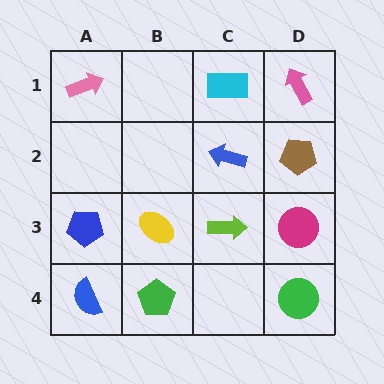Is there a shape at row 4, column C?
No, that cell is empty.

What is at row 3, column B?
A yellow ellipse.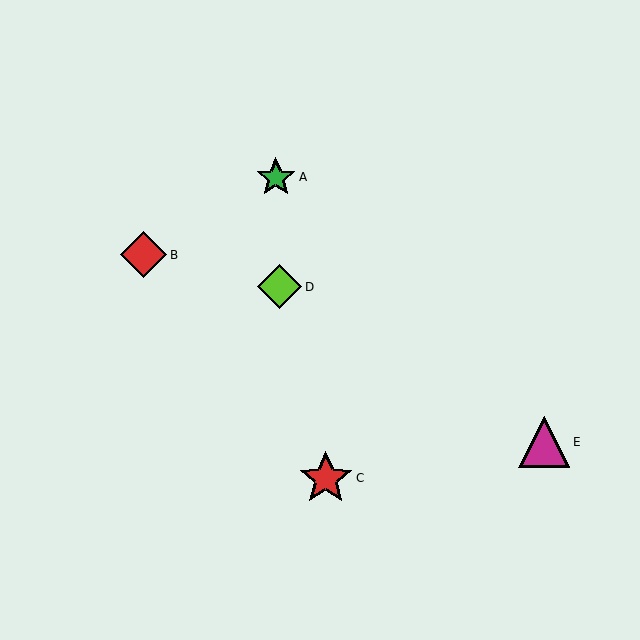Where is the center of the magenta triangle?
The center of the magenta triangle is at (544, 442).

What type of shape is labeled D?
Shape D is a lime diamond.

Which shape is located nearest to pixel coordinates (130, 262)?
The red diamond (labeled B) at (144, 255) is nearest to that location.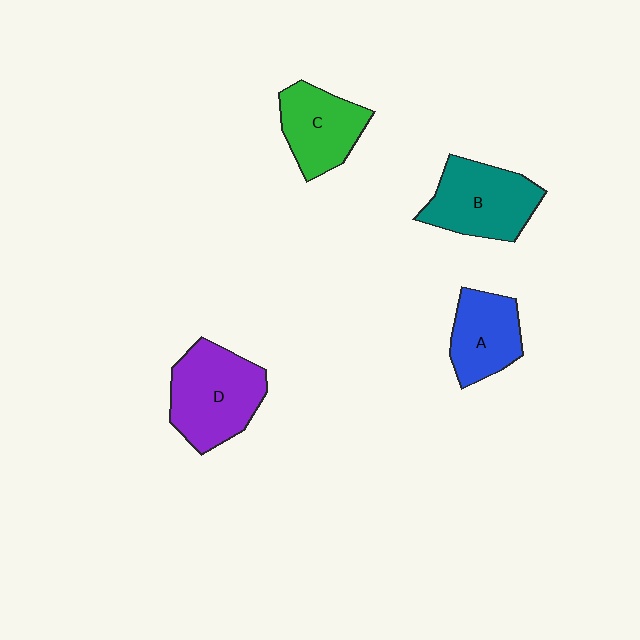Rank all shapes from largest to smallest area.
From largest to smallest: D (purple), B (teal), C (green), A (blue).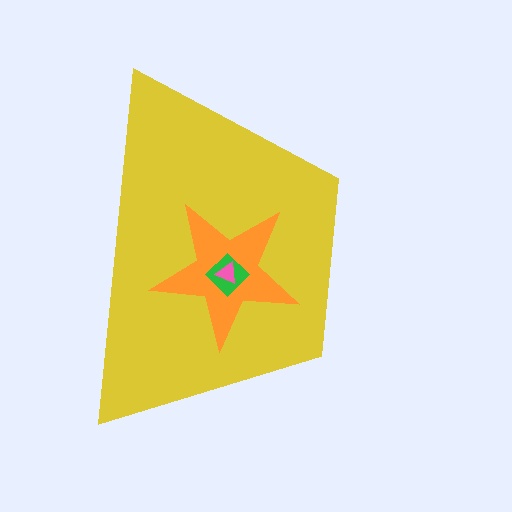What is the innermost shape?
The pink triangle.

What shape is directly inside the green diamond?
The pink triangle.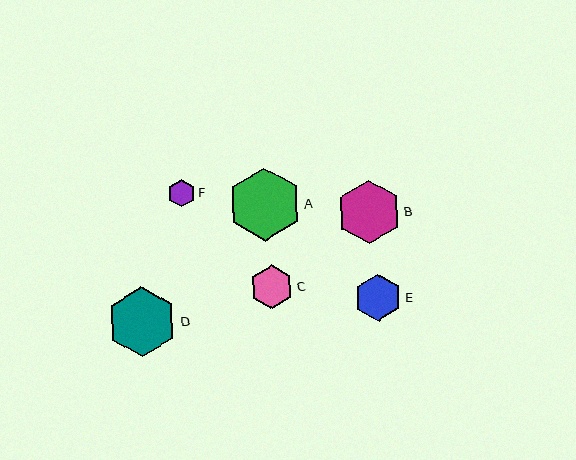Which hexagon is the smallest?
Hexagon F is the smallest with a size of approximately 28 pixels.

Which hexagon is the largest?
Hexagon A is the largest with a size of approximately 73 pixels.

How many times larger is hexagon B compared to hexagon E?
Hexagon B is approximately 1.3 times the size of hexagon E.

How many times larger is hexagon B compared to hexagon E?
Hexagon B is approximately 1.3 times the size of hexagon E.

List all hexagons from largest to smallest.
From largest to smallest: A, D, B, E, C, F.